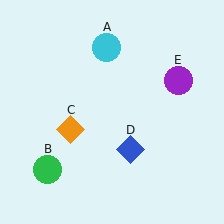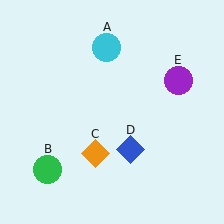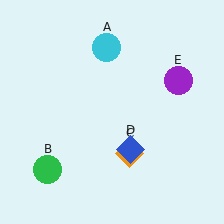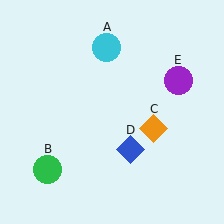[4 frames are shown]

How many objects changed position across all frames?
1 object changed position: orange diamond (object C).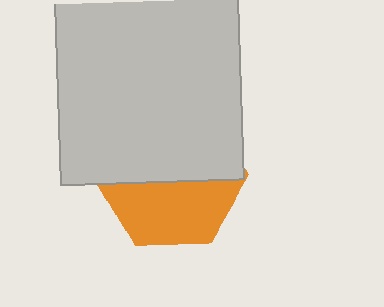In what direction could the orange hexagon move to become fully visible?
The orange hexagon could move down. That would shift it out from behind the light gray square entirely.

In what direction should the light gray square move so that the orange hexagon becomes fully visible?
The light gray square should move up. That is the shortest direction to clear the overlap and leave the orange hexagon fully visible.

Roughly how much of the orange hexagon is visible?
About half of it is visible (roughly 45%).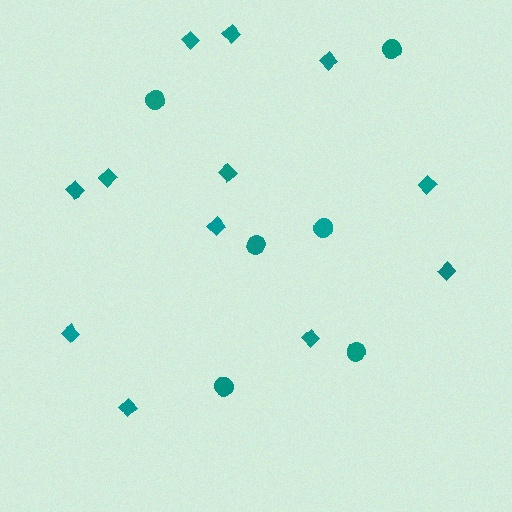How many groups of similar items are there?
There are 2 groups: one group of circles (6) and one group of diamonds (12).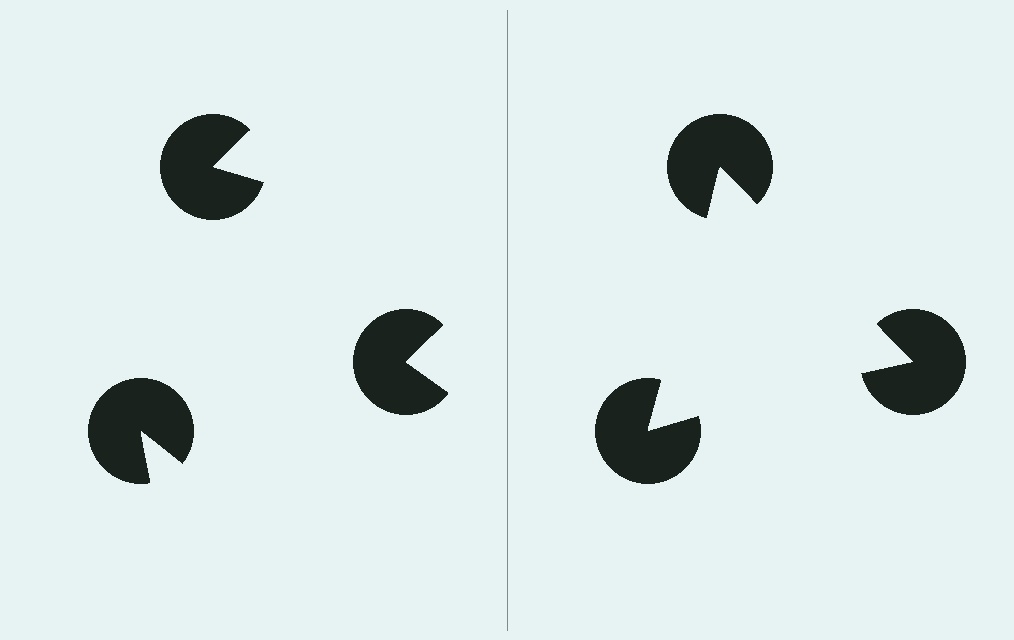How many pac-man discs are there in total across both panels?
6 — 3 on each side.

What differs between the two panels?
The pac-man discs are positioned identically on both sides; only the wedge orientations differ. On the right they align to a triangle; on the left they are misaligned.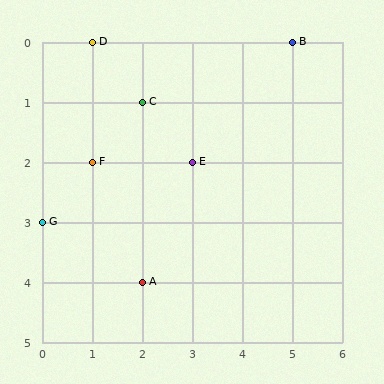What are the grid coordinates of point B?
Point B is at grid coordinates (5, 0).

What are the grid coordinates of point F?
Point F is at grid coordinates (1, 2).